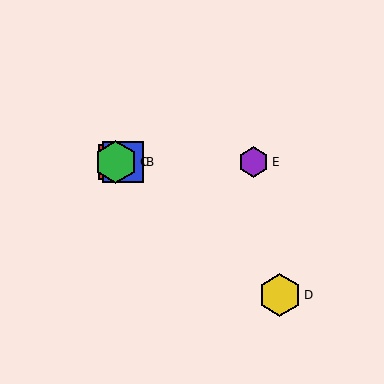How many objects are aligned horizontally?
4 objects (A, B, C, E) are aligned horizontally.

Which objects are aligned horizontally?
Objects A, B, C, E are aligned horizontally.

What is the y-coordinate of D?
Object D is at y≈295.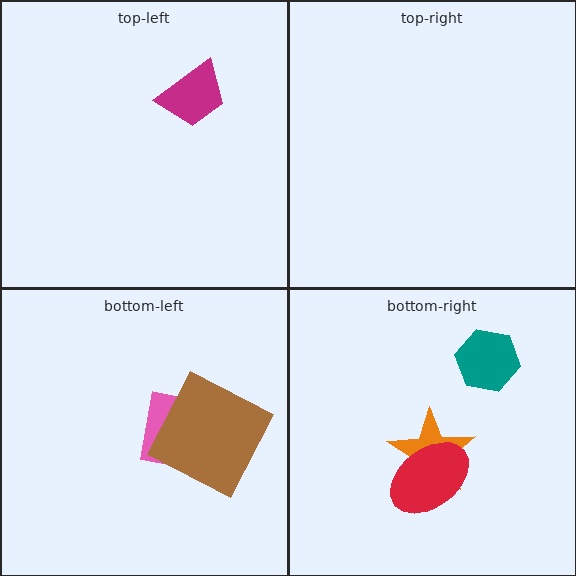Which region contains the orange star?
The bottom-right region.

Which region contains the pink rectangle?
The bottom-left region.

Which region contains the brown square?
The bottom-left region.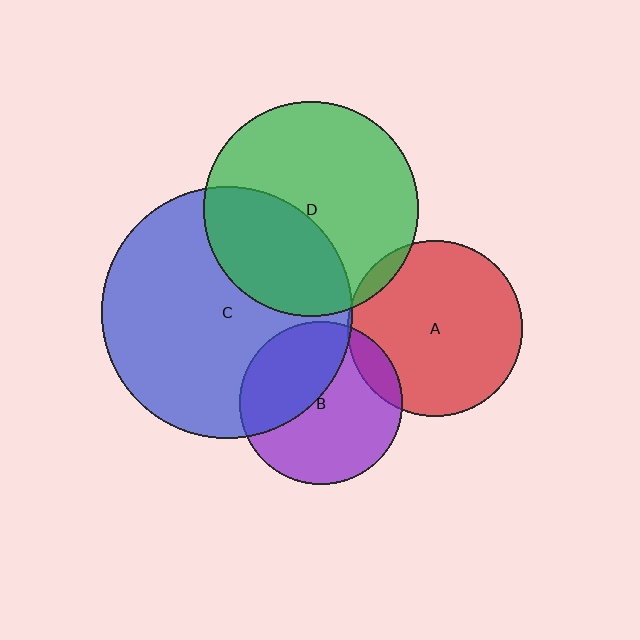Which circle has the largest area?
Circle C (blue).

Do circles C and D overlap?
Yes.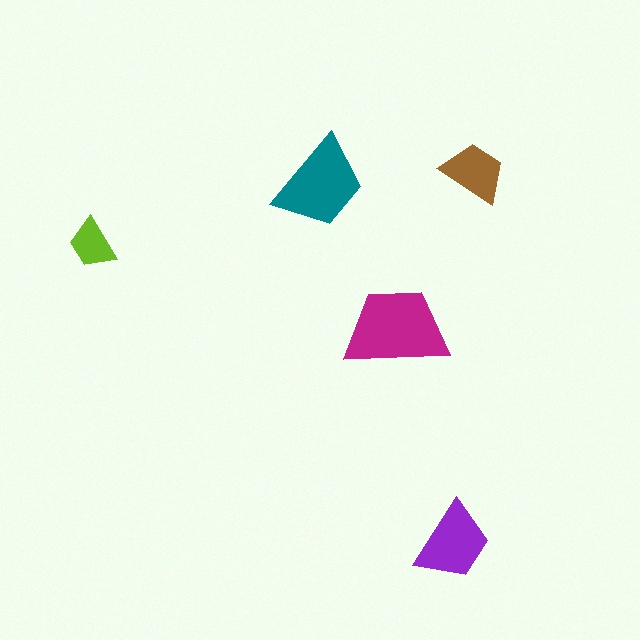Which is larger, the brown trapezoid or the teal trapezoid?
The teal one.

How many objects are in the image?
There are 5 objects in the image.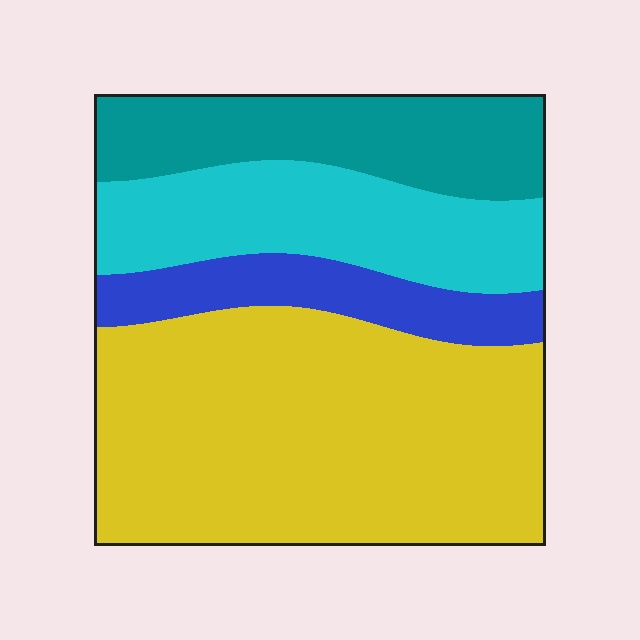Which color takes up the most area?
Yellow, at roughly 50%.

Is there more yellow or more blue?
Yellow.